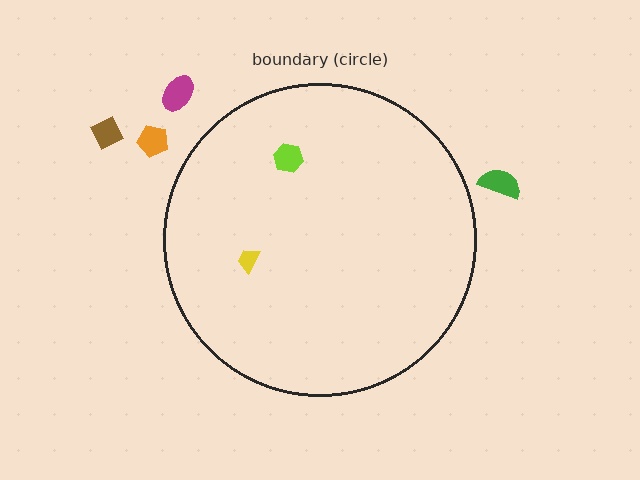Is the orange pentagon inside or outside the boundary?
Outside.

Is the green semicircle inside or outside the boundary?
Outside.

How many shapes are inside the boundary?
2 inside, 4 outside.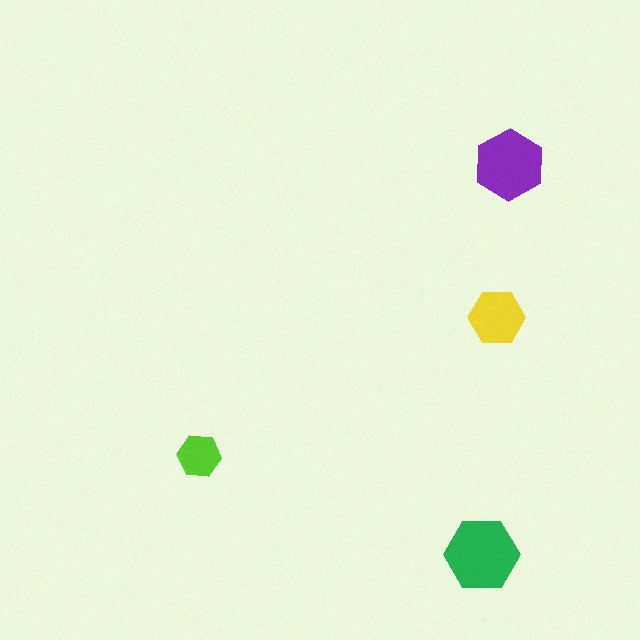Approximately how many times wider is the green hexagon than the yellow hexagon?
About 1.5 times wider.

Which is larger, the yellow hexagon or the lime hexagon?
The yellow one.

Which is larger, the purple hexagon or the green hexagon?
The green one.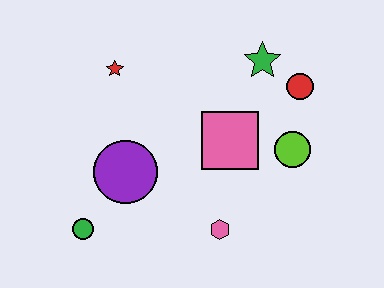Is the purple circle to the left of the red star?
No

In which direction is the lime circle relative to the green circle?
The lime circle is to the right of the green circle.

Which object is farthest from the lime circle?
The green circle is farthest from the lime circle.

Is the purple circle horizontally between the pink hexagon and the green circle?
Yes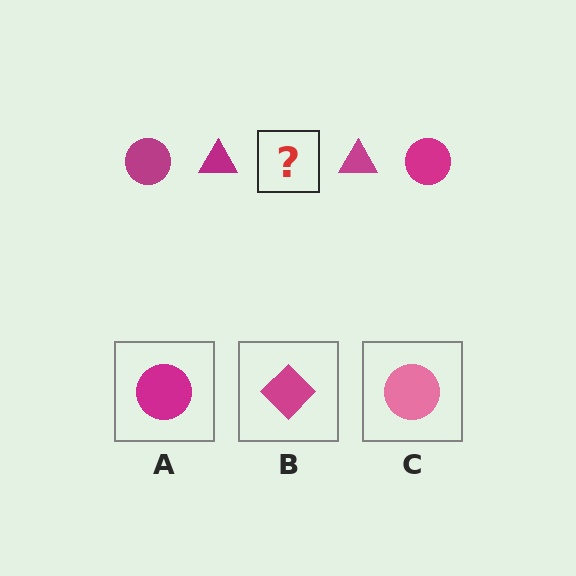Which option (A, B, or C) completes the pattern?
A.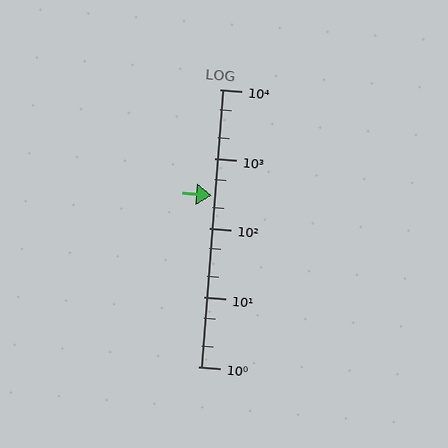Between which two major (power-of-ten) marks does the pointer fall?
The pointer is between 100 and 1000.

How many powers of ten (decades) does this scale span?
The scale spans 4 decades, from 1 to 10000.